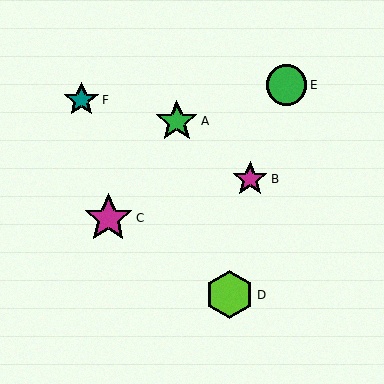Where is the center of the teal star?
The center of the teal star is at (81, 100).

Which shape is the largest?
The magenta star (labeled C) is the largest.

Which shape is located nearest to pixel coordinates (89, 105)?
The teal star (labeled F) at (81, 100) is nearest to that location.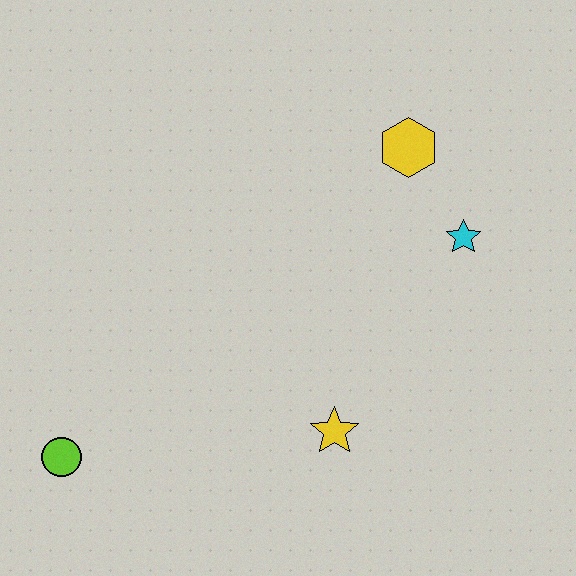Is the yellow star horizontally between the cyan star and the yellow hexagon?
No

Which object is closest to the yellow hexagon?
The cyan star is closest to the yellow hexagon.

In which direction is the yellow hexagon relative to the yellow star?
The yellow hexagon is above the yellow star.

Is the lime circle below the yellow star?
Yes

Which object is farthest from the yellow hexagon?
The lime circle is farthest from the yellow hexagon.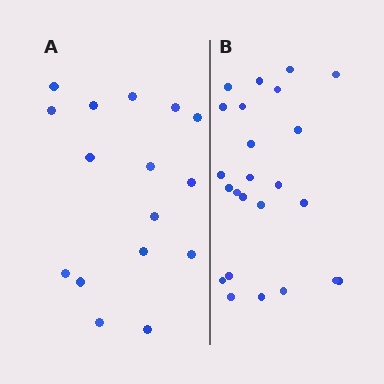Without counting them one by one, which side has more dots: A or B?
Region B (the right region) has more dots.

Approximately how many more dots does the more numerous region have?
Region B has roughly 8 or so more dots than region A.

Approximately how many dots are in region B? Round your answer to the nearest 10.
About 20 dots. (The exact count is 24, which rounds to 20.)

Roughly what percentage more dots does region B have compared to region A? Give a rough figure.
About 50% more.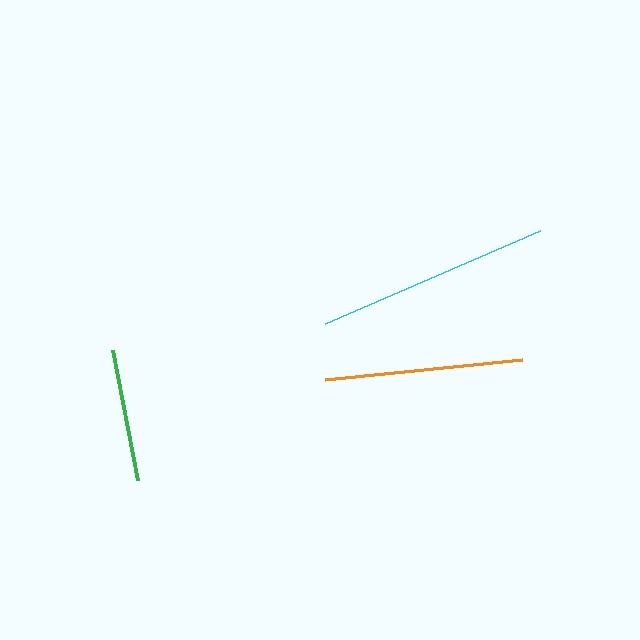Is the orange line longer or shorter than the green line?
The orange line is longer than the green line.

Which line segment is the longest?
The cyan line is the longest at approximately 234 pixels.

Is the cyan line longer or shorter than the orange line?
The cyan line is longer than the orange line.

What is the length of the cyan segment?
The cyan segment is approximately 234 pixels long.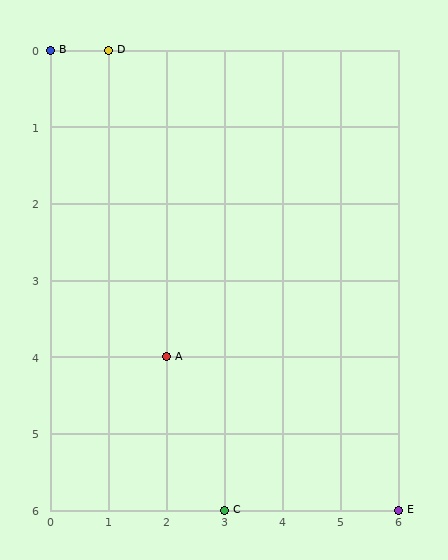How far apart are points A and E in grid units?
Points A and E are 4 columns and 2 rows apart (about 4.5 grid units diagonally).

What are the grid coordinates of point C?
Point C is at grid coordinates (3, 6).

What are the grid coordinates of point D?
Point D is at grid coordinates (1, 0).